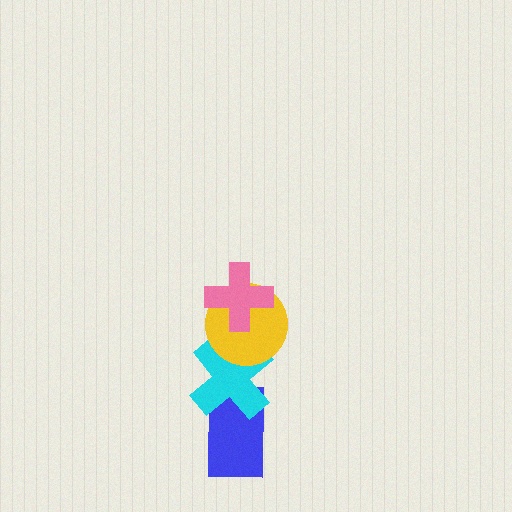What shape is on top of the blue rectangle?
The cyan cross is on top of the blue rectangle.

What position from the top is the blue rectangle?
The blue rectangle is 4th from the top.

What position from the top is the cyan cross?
The cyan cross is 3rd from the top.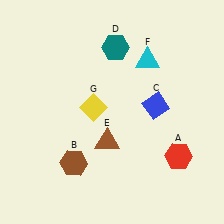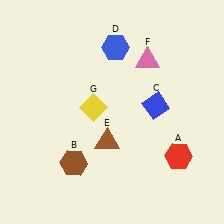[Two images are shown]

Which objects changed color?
D changed from teal to blue. F changed from cyan to pink.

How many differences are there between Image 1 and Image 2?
There are 2 differences between the two images.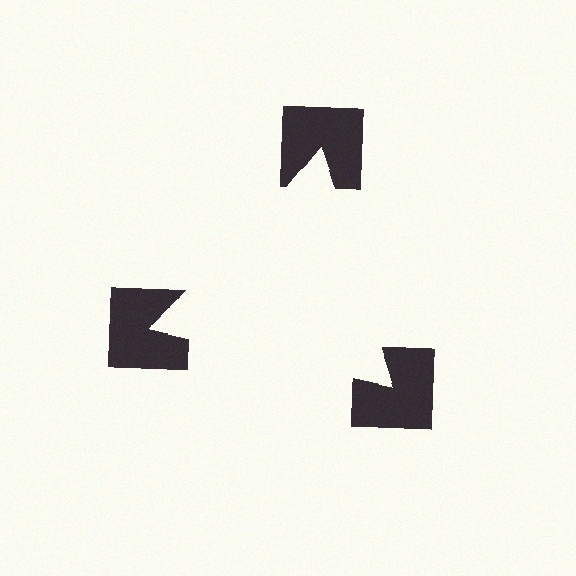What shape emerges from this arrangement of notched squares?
An illusory triangle — its edges are inferred from the aligned wedge cuts in the notched squares, not physically drawn.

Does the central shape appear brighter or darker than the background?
It typically appears slightly brighter than the background, even though no actual brightness change is drawn.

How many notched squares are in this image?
There are 3 — one at each vertex of the illusory triangle.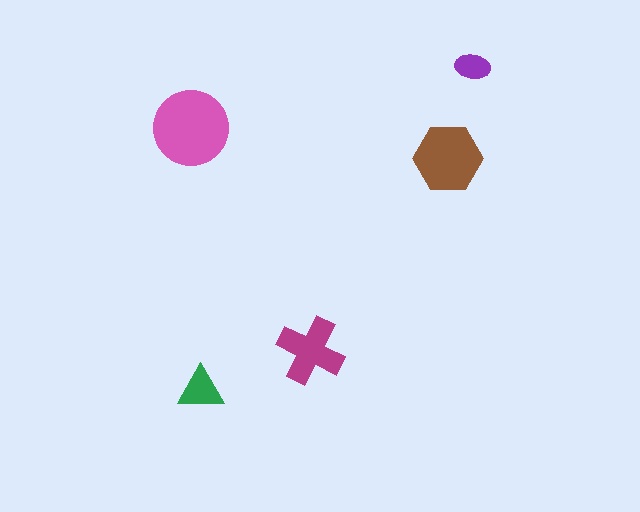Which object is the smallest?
The purple ellipse.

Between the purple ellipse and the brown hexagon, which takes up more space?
The brown hexagon.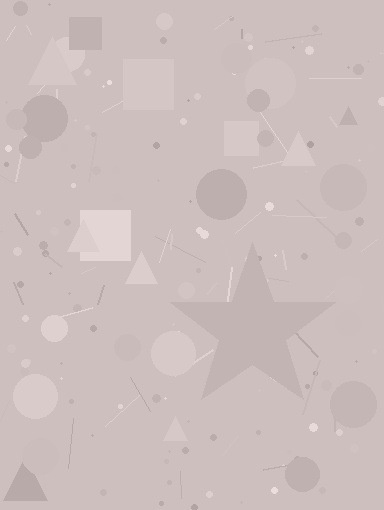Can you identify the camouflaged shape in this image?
The camouflaged shape is a star.